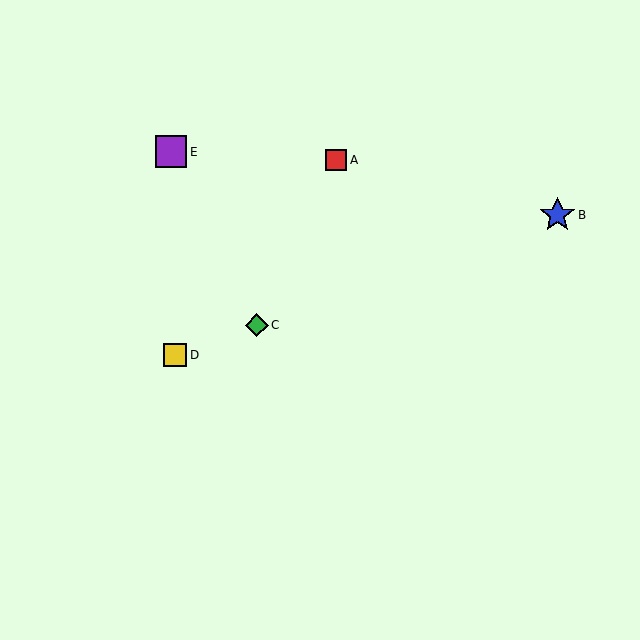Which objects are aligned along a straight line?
Objects B, C, D are aligned along a straight line.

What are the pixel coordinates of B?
Object B is at (557, 215).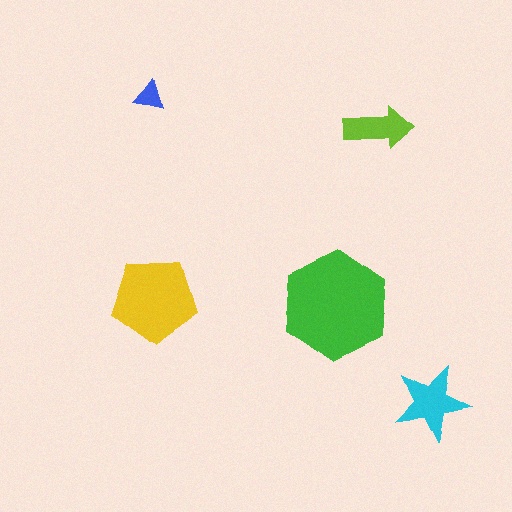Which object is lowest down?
The cyan star is bottommost.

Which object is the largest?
The green hexagon.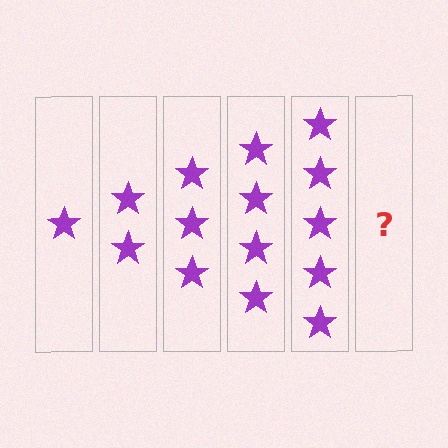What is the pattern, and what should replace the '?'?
The pattern is that each step adds one more star. The '?' should be 6 stars.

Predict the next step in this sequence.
The next step is 6 stars.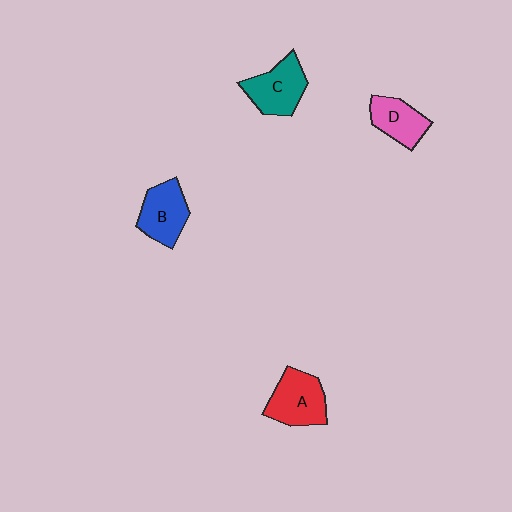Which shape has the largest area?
Shape A (red).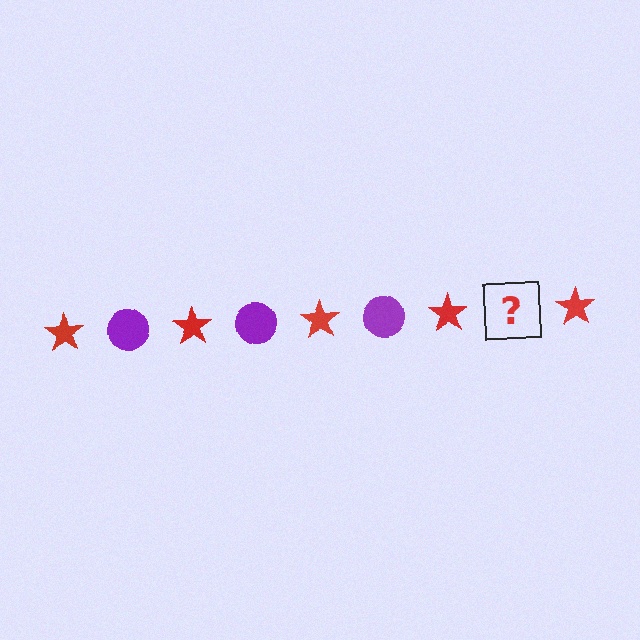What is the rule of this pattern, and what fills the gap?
The rule is that the pattern alternates between red star and purple circle. The gap should be filled with a purple circle.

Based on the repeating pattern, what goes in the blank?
The blank should be a purple circle.